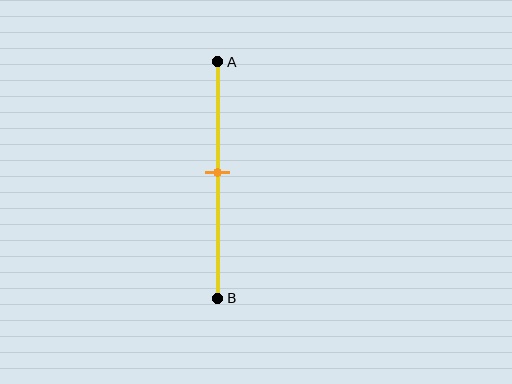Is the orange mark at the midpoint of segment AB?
No, the mark is at about 45% from A, not at the 50% midpoint.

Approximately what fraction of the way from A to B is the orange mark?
The orange mark is approximately 45% of the way from A to B.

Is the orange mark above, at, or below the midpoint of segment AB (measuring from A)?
The orange mark is above the midpoint of segment AB.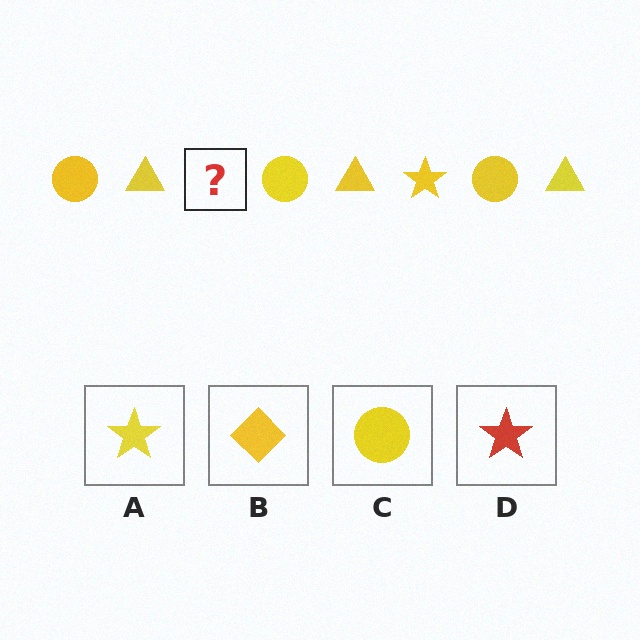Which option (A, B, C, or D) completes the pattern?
A.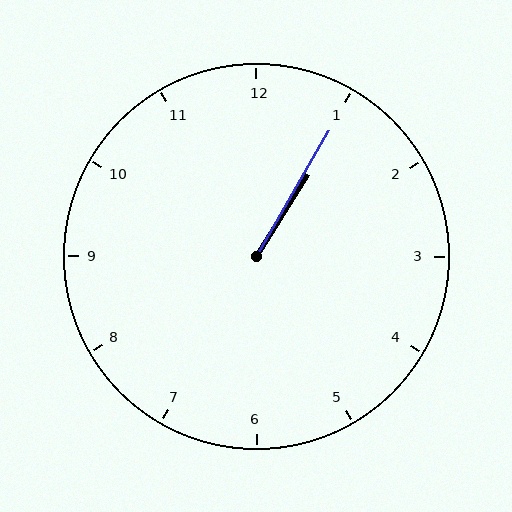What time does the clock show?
1:05.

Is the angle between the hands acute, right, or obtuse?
It is acute.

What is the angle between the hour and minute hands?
Approximately 2 degrees.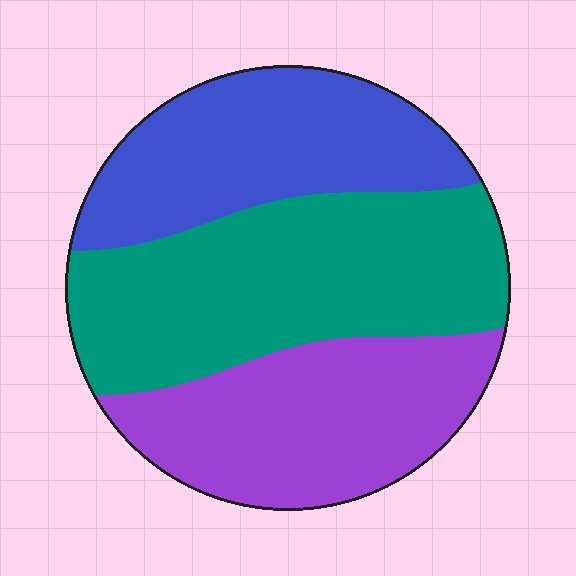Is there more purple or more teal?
Teal.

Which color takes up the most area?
Teal, at roughly 40%.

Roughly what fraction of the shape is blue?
Blue covers roughly 30% of the shape.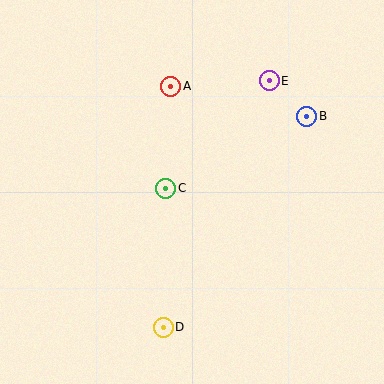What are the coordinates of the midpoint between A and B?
The midpoint between A and B is at (239, 101).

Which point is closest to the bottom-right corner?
Point D is closest to the bottom-right corner.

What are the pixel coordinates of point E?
Point E is at (269, 81).